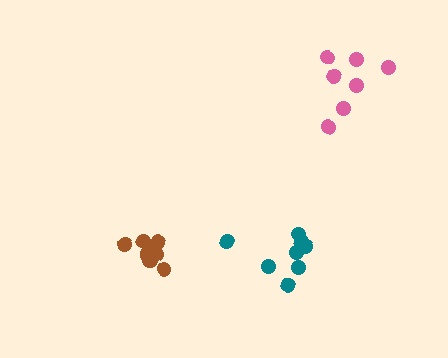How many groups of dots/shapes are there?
There are 3 groups.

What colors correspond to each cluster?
The clusters are colored: teal, pink, brown.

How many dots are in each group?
Group 1: 8 dots, Group 2: 7 dots, Group 3: 11 dots (26 total).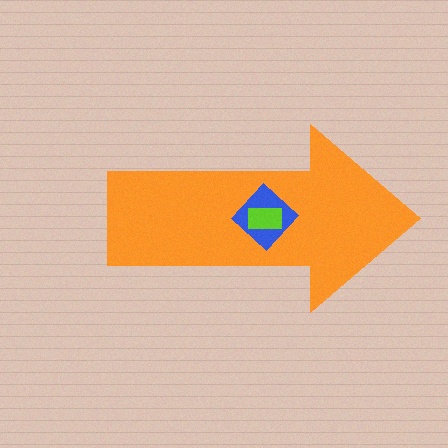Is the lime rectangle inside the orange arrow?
Yes.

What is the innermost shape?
The lime rectangle.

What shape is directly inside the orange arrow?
The blue diamond.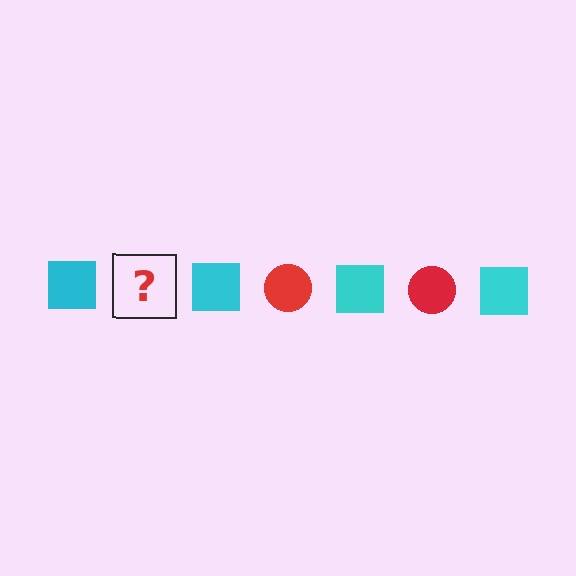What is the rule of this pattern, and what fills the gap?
The rule is that the pattern alternates between cyan square and red circle. The gap should be filled with a red circle.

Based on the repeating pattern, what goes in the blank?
The blank should be a red circle.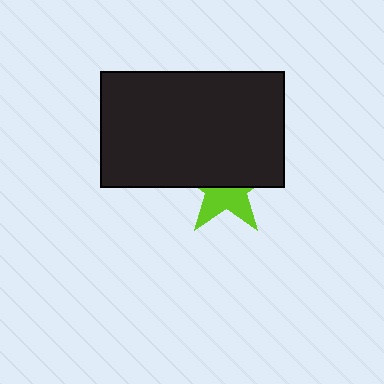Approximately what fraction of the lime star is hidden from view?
Roughly 56% of the lime star is hidden behind the black rectangle.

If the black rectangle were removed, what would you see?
You would see the complete lime star.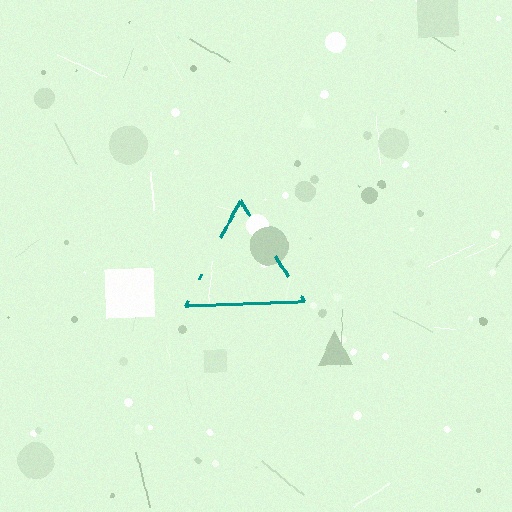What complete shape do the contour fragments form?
The contour fragments form a triangle.